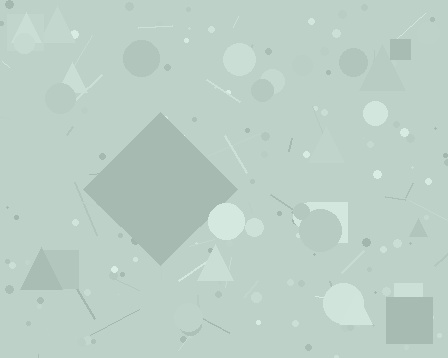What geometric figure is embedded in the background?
A diamond is embedded in the background.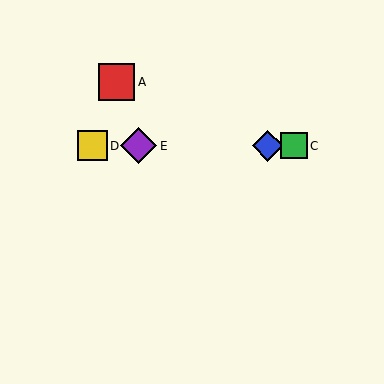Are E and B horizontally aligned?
Yes, both are at y≈146.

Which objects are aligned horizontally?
Objects B, C, D, E are aligned horizontally.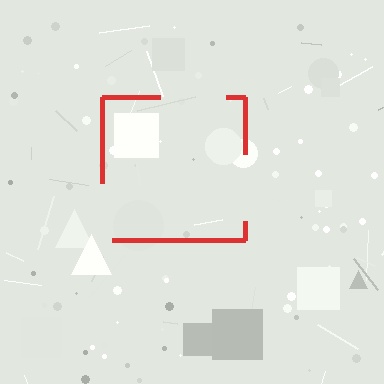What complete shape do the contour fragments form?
The contour fragments form a square.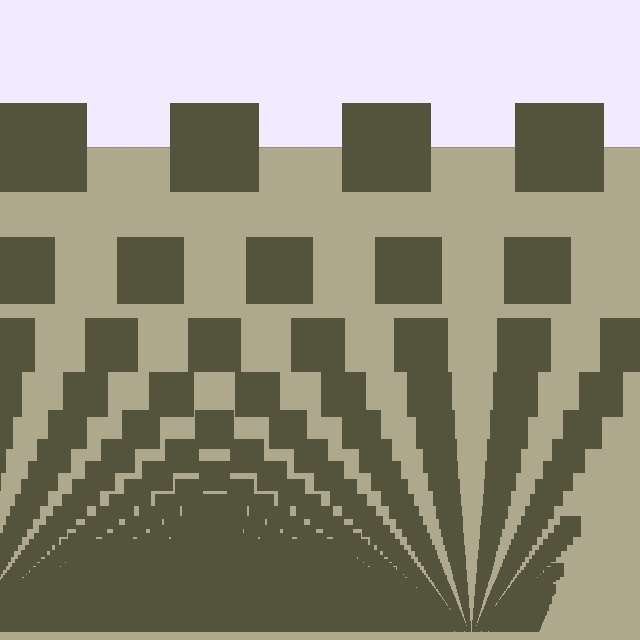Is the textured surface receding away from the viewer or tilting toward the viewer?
The surface appears to tilt toward the viewer. Texture elements get larger and sparser toward the top.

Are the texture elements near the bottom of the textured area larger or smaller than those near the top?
Smaller. The gradient is inverted — elements near the bottom are smaller and denser.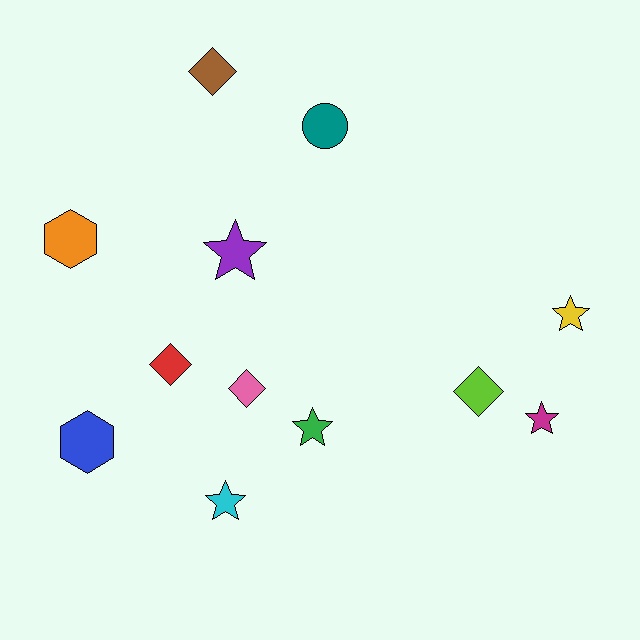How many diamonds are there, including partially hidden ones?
There are 4 diamonds.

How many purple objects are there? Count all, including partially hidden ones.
There is 1 purple object.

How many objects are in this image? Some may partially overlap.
There are 12 objects.